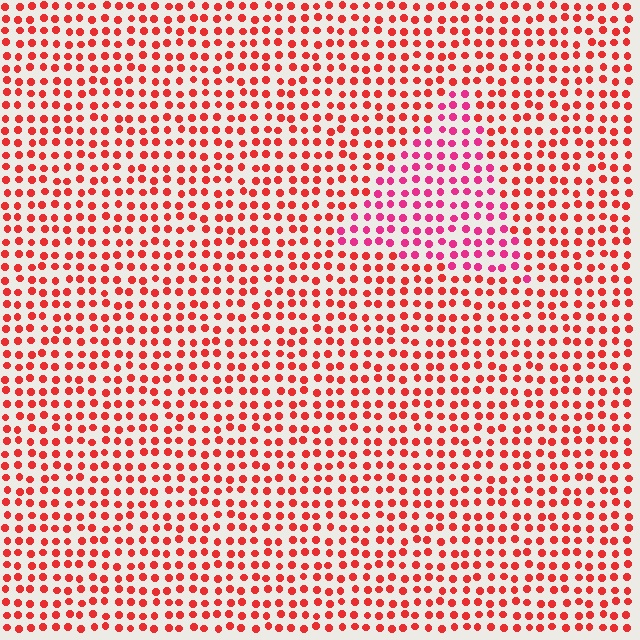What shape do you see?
I see a triangle.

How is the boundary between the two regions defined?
The boundary is defined purely by a slight shift in hue (about 30 degrees). Spacing, size, and orientation are identical on both sides.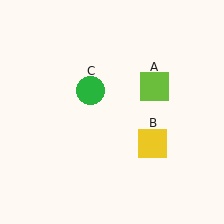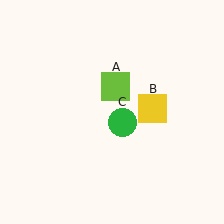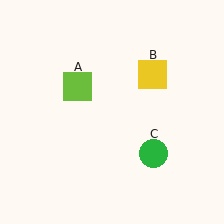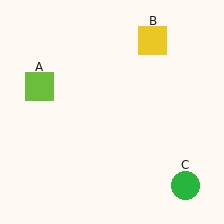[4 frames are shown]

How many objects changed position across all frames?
3 objects changed position: lime square (object A), yellow square (object B), green circle (object C).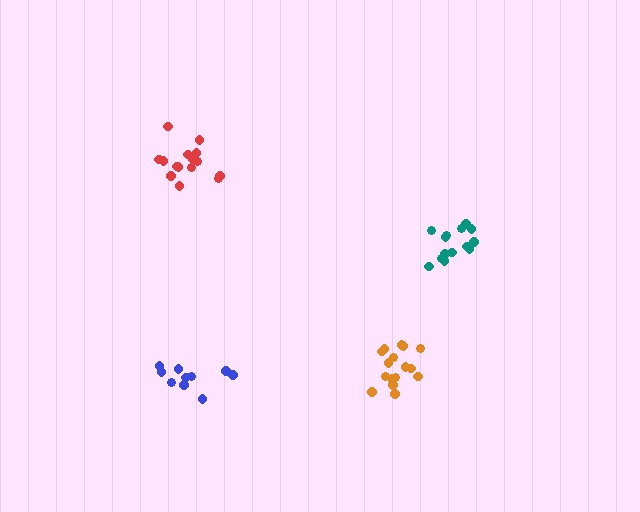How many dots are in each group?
Group 1: 16 dots, Group 2: 10 dots, Group 3: 14 dots, Group 4: 15 dots (55 total).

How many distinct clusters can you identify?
There are 4 distinct clusters.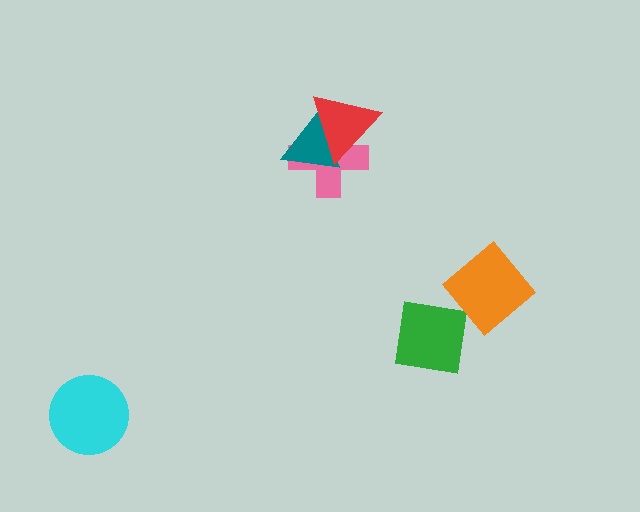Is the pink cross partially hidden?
Yes, it is partially covered by another shape.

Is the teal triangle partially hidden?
Yes, it is partially covered by another shape.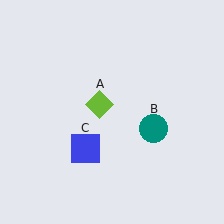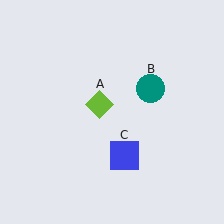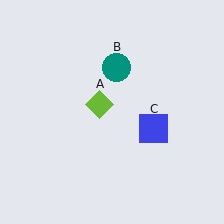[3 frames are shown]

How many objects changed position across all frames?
2 objects changed position: teal circle (object B), blue square (object C).